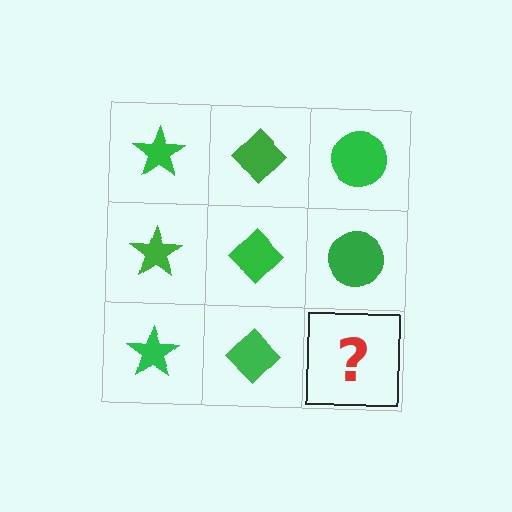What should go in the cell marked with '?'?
The missing cell should contain a green circle.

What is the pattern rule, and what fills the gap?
The rule is that each column has a consistent shape. The gap should be filled with a green circle.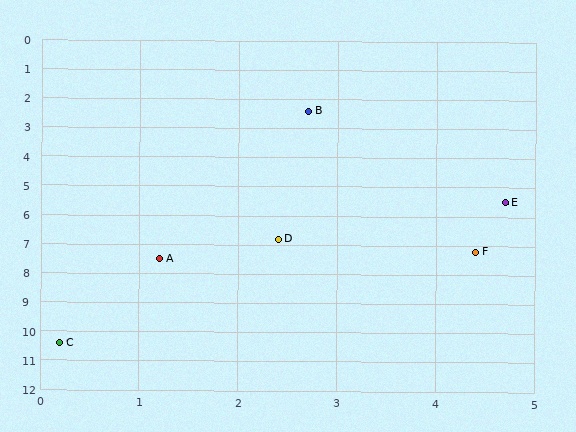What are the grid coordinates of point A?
Point A is at approximately (1.2, 7.5).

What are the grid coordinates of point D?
Point D is at approximately (2.4, 6.8).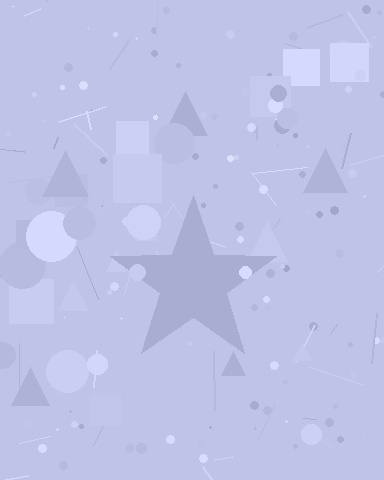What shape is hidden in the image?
A star is hidden in the image.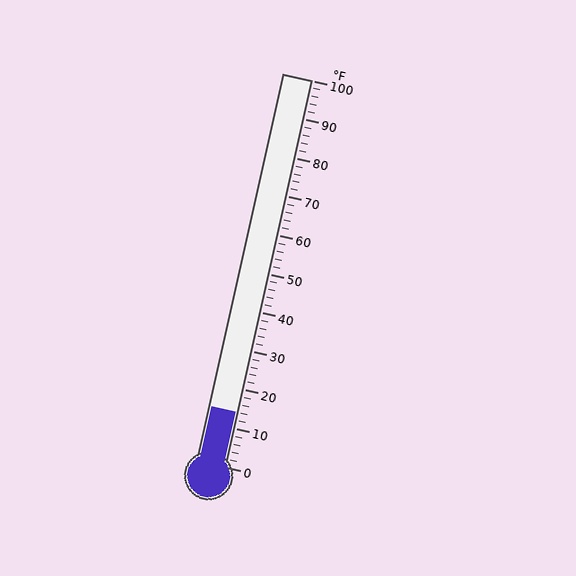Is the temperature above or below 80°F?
The temperature is below 80°F.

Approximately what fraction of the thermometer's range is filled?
The thermometer is filled to approximately 15% of its range.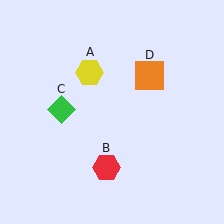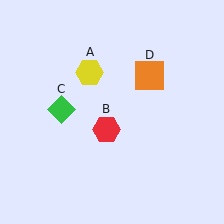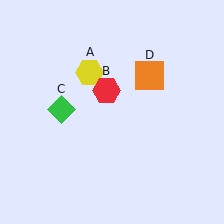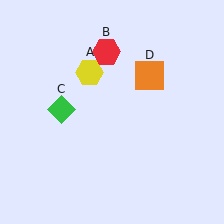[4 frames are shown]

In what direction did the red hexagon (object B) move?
The red hexagon (object B) moved up.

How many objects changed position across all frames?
1 object changed position: red hexagon (object B).